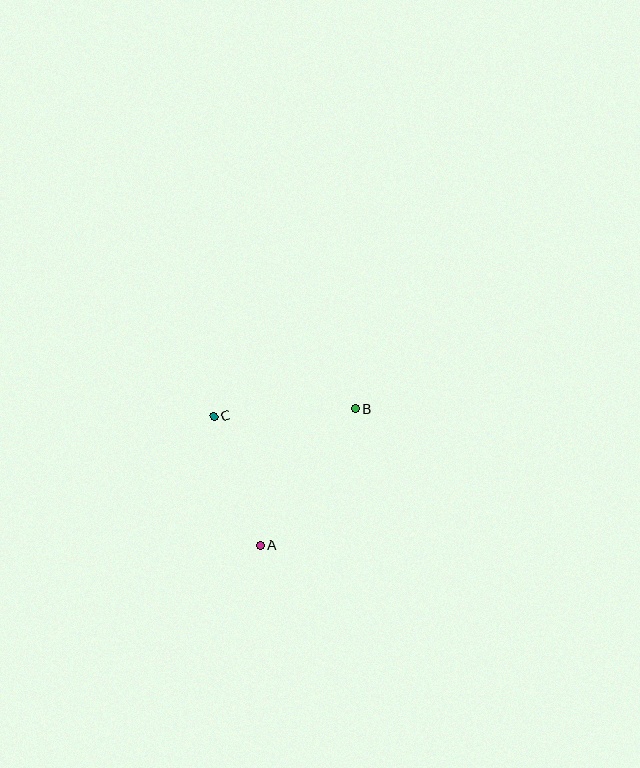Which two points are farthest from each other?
Points A and B are farthest from each other.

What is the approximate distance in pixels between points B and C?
The distance between B and C is approximately 142 pixels.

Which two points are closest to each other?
Points A and C are closest to each other.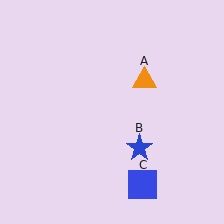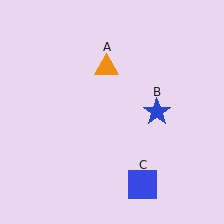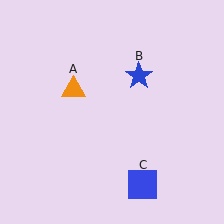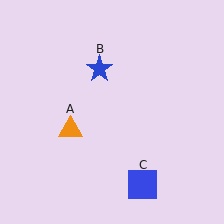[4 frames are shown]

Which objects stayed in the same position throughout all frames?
Blue square (object C) remained stationary.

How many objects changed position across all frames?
2 objects changed position: orange triangle (object A), blue star (object B).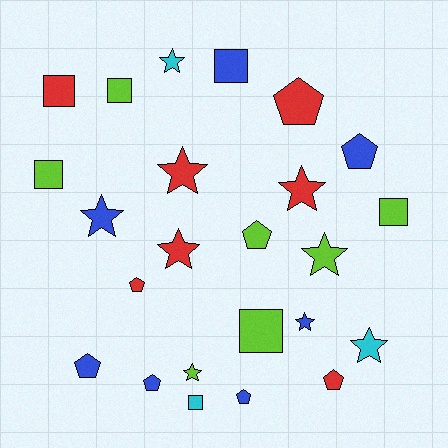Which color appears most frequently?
Lime, with 7 objects.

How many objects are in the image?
There are 24 objects.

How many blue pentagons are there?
There are 4 blue pentagons.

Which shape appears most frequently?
Star, with 9 objects.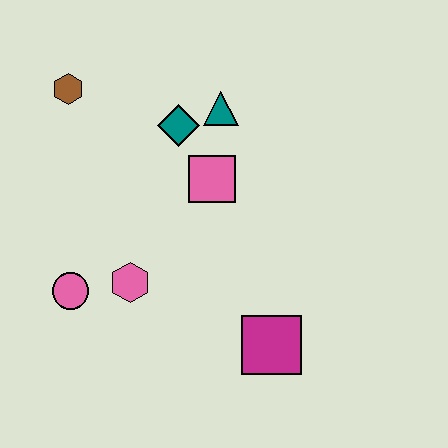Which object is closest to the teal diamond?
The teal triangle is closest to the teal diamond.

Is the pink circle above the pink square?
No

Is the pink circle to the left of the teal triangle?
Yes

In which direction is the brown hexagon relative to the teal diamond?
The brown hexagon is to the left of the teal diamond.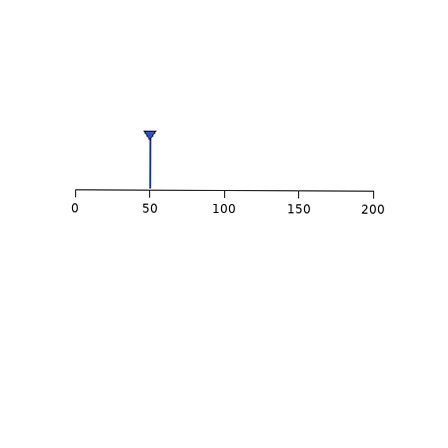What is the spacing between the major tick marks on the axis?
The major ticks are spaced 50 apart.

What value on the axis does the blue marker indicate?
The marker indicates approximately 50.